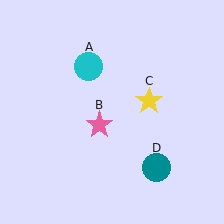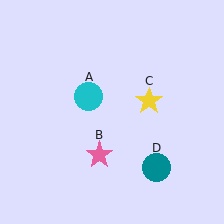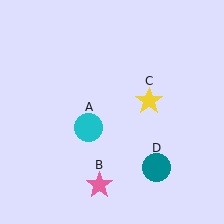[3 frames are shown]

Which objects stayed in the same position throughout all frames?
Yellow star (object C) and teal circle (object D) remained stationary.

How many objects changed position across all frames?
2 objects changed position: cyan circle (object A), pink star (object B).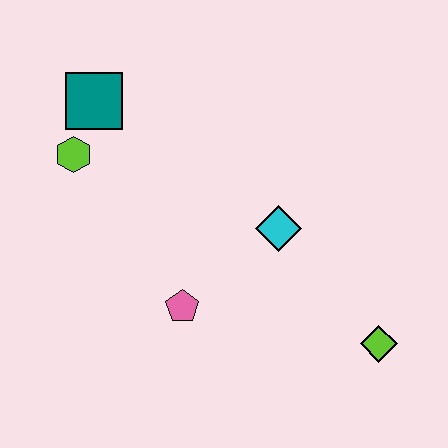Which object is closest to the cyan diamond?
The pink pentagon is closest to the cyan diamond.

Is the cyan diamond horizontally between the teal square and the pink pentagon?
No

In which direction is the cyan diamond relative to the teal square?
The cyan diamond is to the right of the teal square.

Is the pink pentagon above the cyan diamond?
No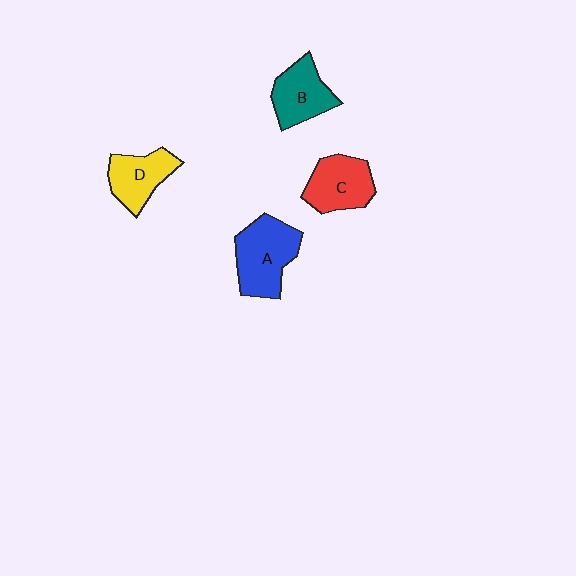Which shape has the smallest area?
Shape D (yellow).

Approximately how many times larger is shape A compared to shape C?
Approximately 1.2 times.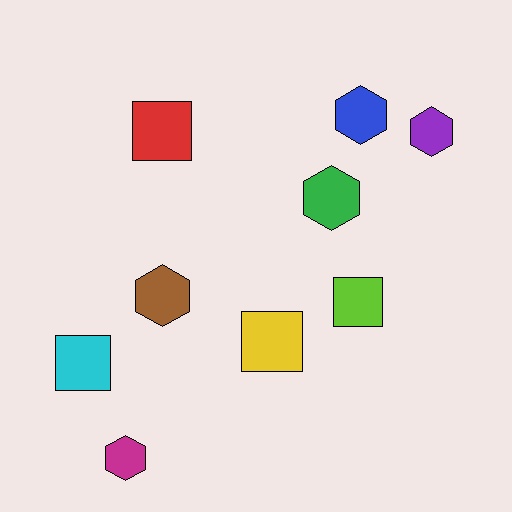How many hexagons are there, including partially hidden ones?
There are 5 hexagons.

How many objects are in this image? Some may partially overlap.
There are 9 objects.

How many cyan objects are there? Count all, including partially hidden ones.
There is 1 cyan object.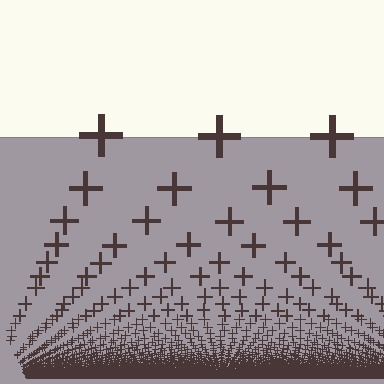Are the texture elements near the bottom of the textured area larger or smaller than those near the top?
Smaller. The gradient is inverted — elements near the bottom are smaller and denser.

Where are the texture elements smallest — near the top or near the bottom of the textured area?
Near the bottom.